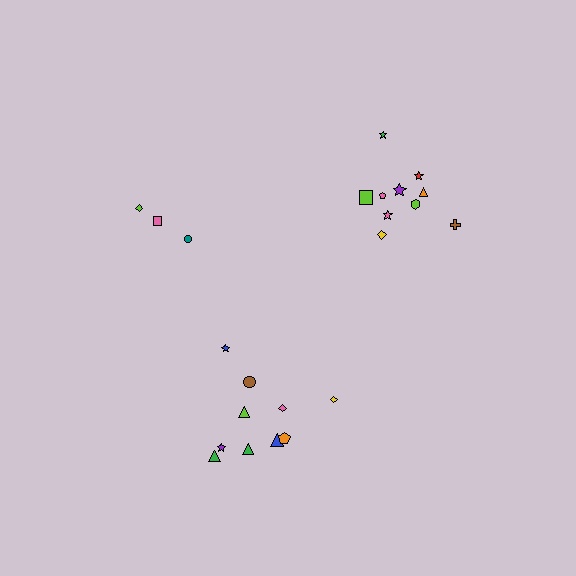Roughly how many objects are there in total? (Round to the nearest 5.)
Roughly 25 objects in total.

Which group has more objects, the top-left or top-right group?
The top-right group.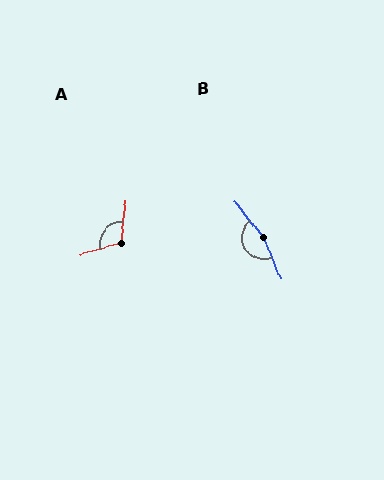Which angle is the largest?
B, at approximately 164 degrees.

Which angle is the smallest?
A, at approximately 113 degrees.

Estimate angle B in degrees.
Approximately 164 degrees.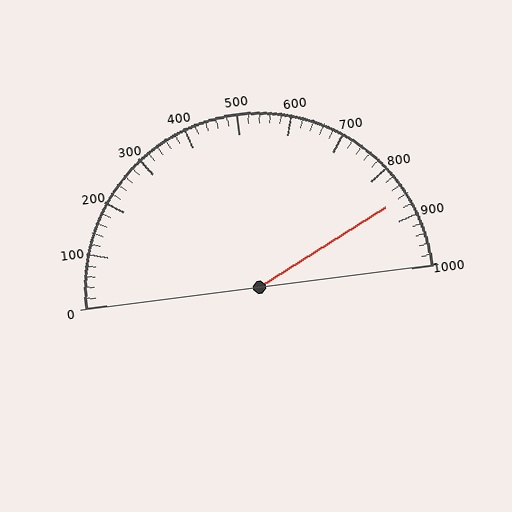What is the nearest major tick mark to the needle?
The nearest major tick mark is 900.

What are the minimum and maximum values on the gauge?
The gauge ranges from 0 to 1000.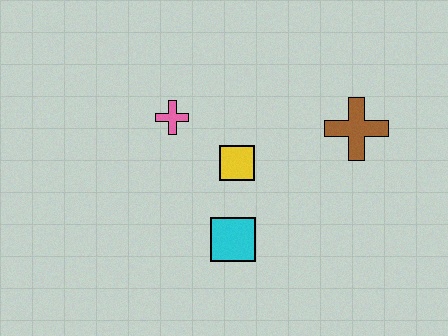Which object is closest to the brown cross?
The yellow square is closest to the brown cross.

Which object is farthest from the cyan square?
The brown cross is farthest from the cyan square.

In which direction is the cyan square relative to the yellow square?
The cyan square is below the yellow square.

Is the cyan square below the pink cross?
Yes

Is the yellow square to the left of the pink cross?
No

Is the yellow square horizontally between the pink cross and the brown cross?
Yes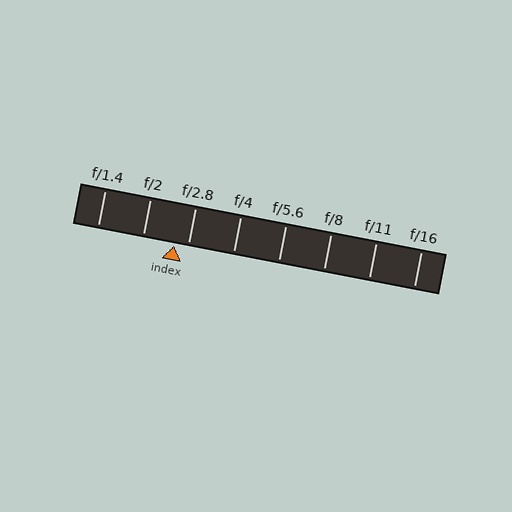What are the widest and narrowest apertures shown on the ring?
The widest aperture shown is f/1.4 and the narrowest is f/16.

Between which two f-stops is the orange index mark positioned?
The index mark is between f/2 and f/2.8.